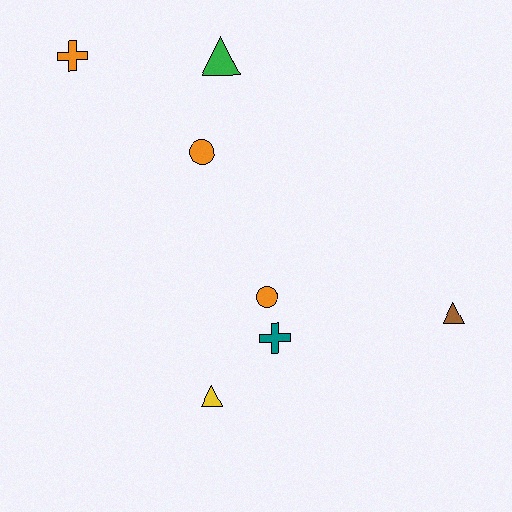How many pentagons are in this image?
There are no pentagons.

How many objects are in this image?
There are 7 objects.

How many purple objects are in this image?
There are no purple objects.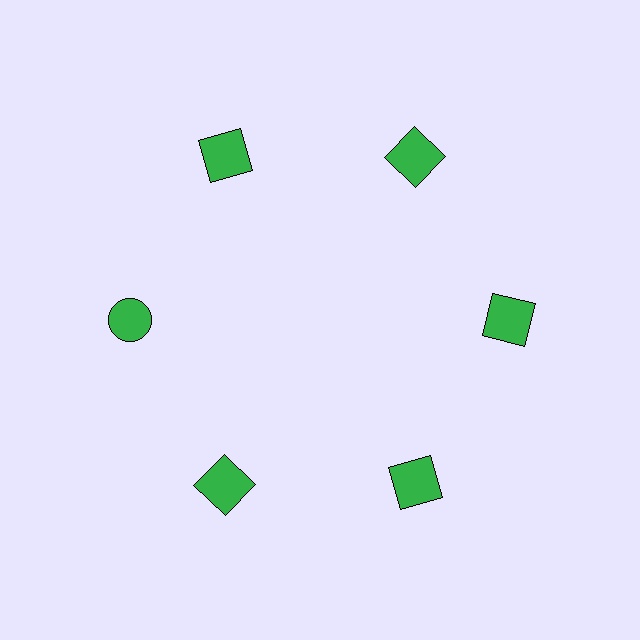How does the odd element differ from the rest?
It has a different shape: circle instead of square.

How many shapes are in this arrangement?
There are 6 shapes arranged in a ring pattern.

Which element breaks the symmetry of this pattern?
The green circle at roughly the 9 o'clock position breaks the symmetry. All other shapes are green squares.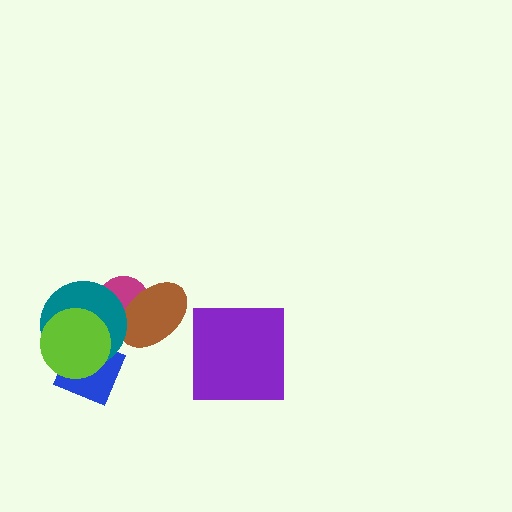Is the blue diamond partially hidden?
Yes, it is partially covered by another shape.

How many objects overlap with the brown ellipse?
2 objects overlap with the brown ellipse.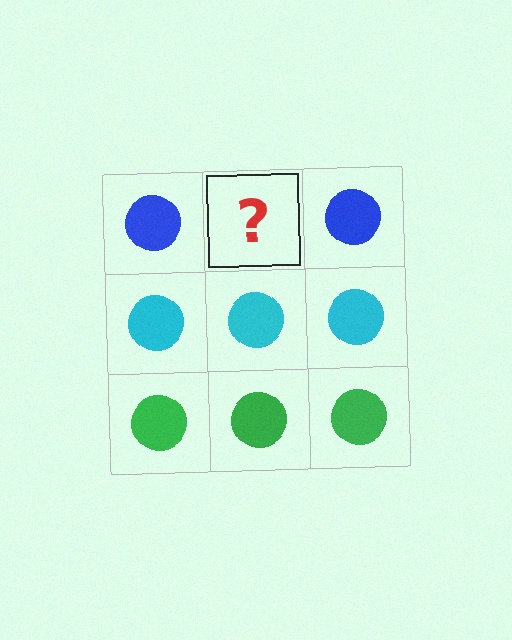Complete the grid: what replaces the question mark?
The question mark should be replaced with a blue circle.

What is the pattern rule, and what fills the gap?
The rule is that each row has a consistent color. The gap should be filled with a blue circle.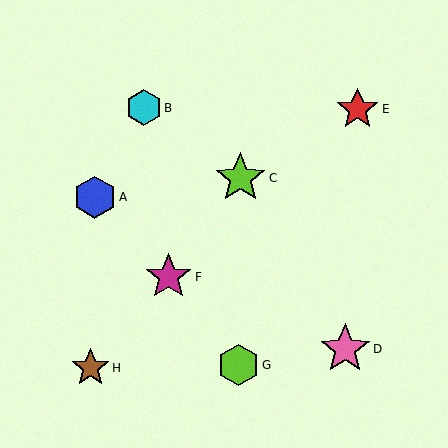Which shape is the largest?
The lime star (labeled C) is the largest.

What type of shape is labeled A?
Shape A is a blue hexagon.